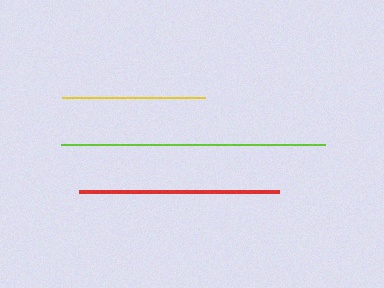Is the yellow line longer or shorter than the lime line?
The lime line is longer than the yellow line.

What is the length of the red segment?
The red segment is approximately 200 pixels long.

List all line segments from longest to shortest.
From longest to shortest: lime, red, yellow.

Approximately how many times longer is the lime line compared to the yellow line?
The lime line is approximately 1.9 times the length of the yellow line.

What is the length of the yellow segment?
The yellow segment is approximately 142 pixels long.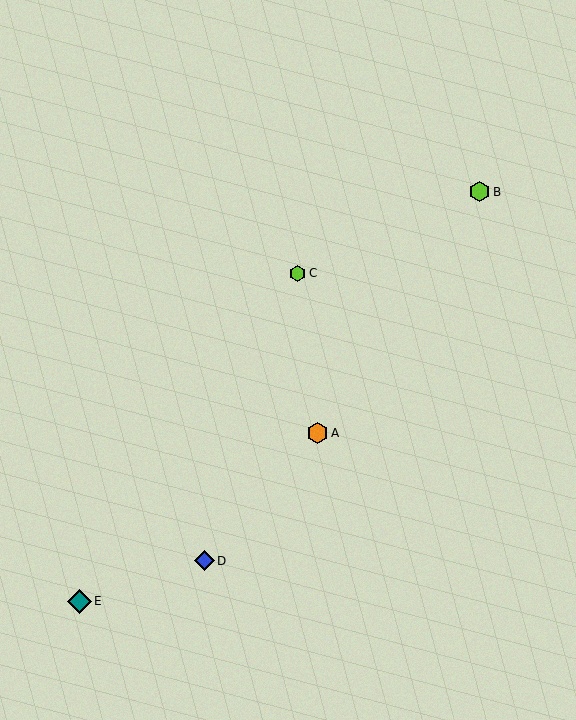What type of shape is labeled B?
Shape B is a lime hexagon.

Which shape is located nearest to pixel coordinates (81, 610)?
The teal diamond (labeled E) at (79, 601) is nearest to that location.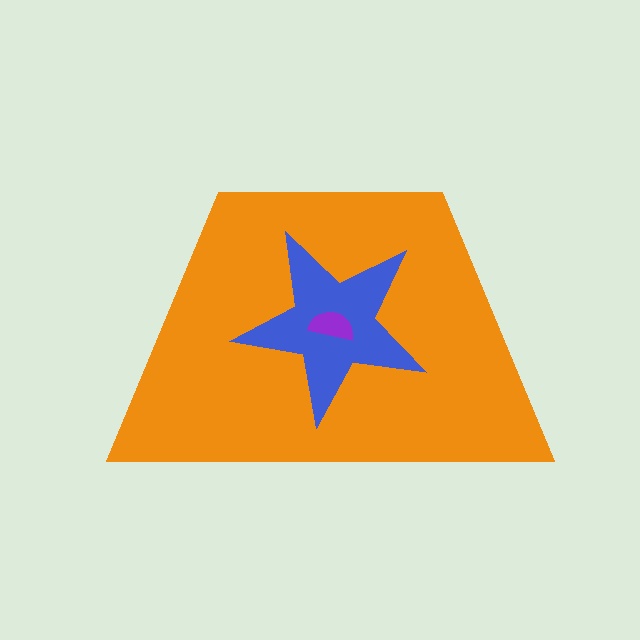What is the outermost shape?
The orange trapezoid.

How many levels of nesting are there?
3.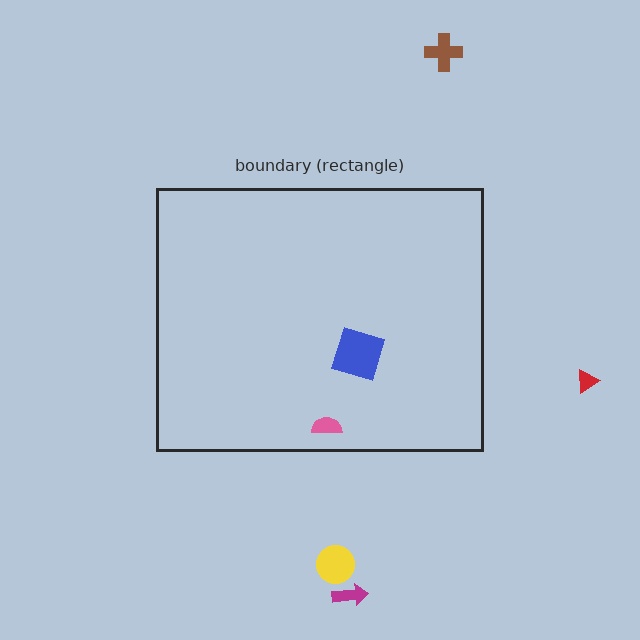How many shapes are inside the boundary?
2 inside, 4 outside.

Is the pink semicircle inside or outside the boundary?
Inside.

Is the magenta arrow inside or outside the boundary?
Outside.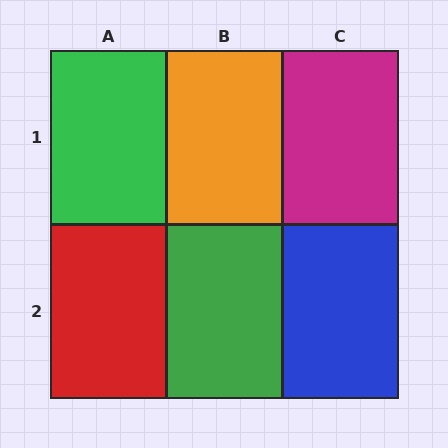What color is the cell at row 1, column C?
Magenta.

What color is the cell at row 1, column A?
Green.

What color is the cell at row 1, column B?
Orange.